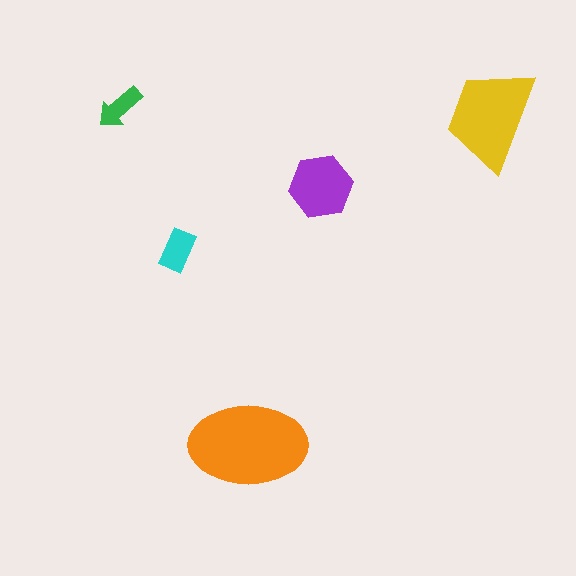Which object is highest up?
The green arrow is topmost.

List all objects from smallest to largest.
The green arrow, the cyan rectangle, the purple hexagon, the yellow trapezoid, the orange ellipse.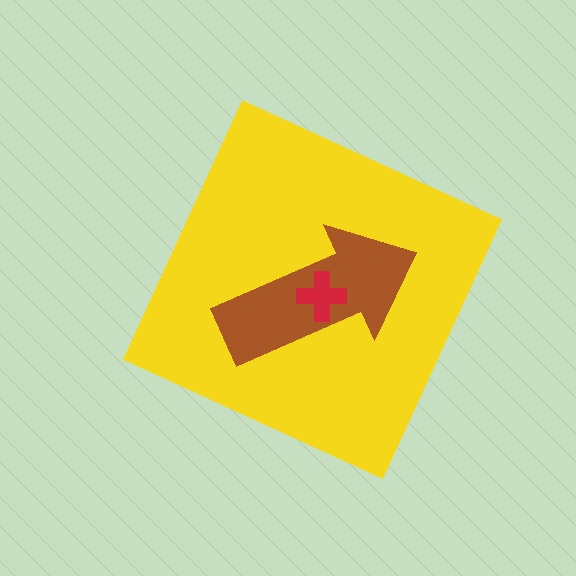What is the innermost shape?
The red cross.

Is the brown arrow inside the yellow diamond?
Yes.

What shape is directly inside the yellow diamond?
The brown arrow.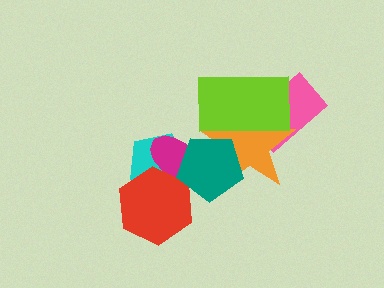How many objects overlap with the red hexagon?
3 objects overlap with the red hexagon.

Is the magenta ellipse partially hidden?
Yes, it is partially covered by another shape.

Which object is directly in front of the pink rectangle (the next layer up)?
The orange star is directly in front of the pink rectangle.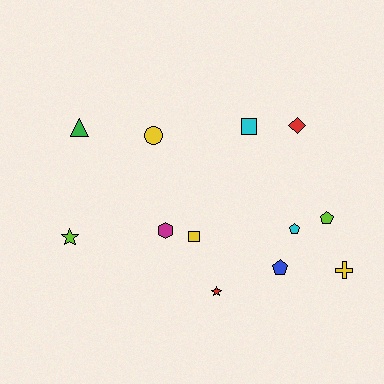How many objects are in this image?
There are 12 objects.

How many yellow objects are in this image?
There are 3 yellow objects.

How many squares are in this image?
There are 2 squares.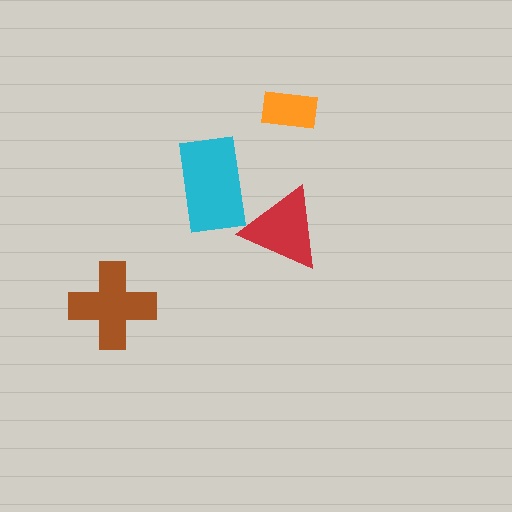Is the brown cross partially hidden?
No, no other shape covers it.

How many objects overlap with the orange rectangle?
0 objects overlap with the orange rectangle.